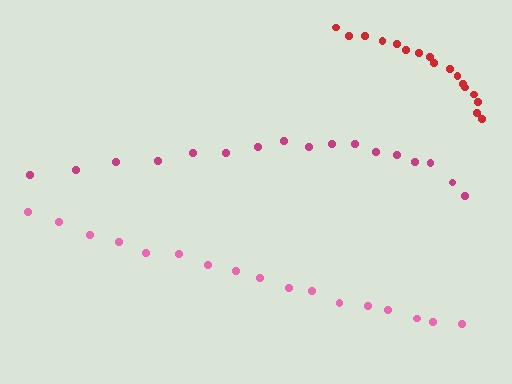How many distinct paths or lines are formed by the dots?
There are 3 distinct paths.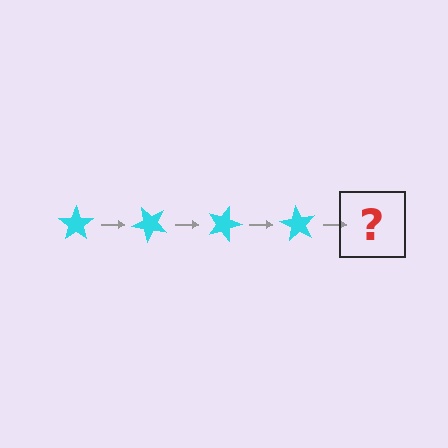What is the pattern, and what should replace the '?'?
The pattern is that the star rotates 45 degrees each step. The '?' should be a cyan star rotated 180 degrees.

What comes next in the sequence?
The next element should be a cyan star rotated 180 degrees.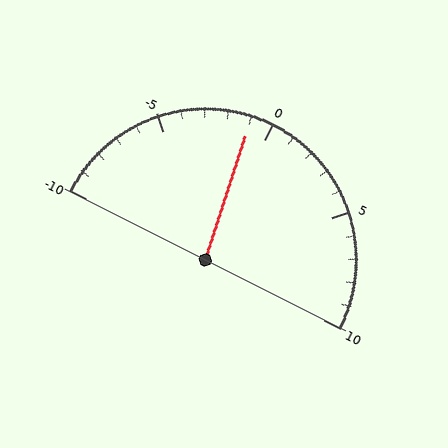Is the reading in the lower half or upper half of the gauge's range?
The reading is in the lower half of the range (-10 to 10).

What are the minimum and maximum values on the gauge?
The gauge ranges from -10 to 10.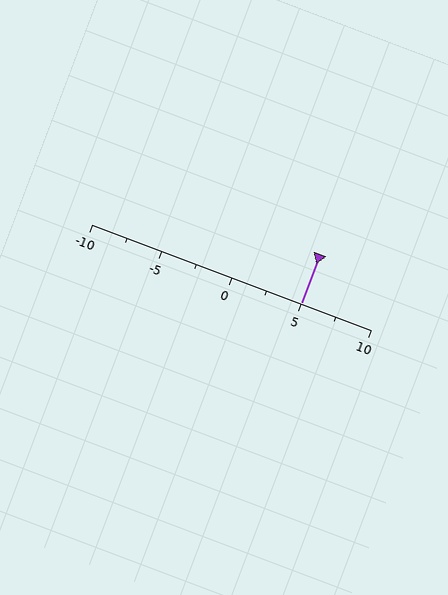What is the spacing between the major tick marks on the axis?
The major ticks are spaced 5 apart.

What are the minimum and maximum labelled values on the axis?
The axis runs from -10 to 10.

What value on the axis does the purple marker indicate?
The marker indicates approximately 5.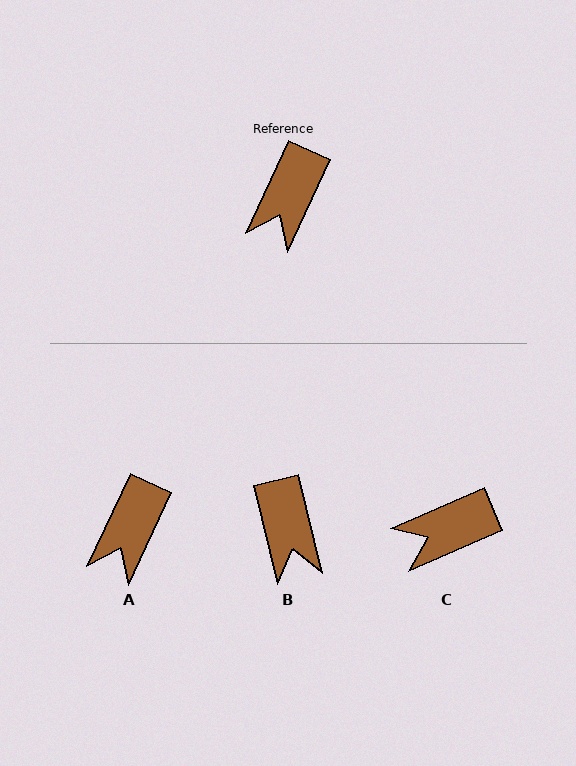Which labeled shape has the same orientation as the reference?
A.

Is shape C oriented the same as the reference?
No, it is off by about 41 degrees.